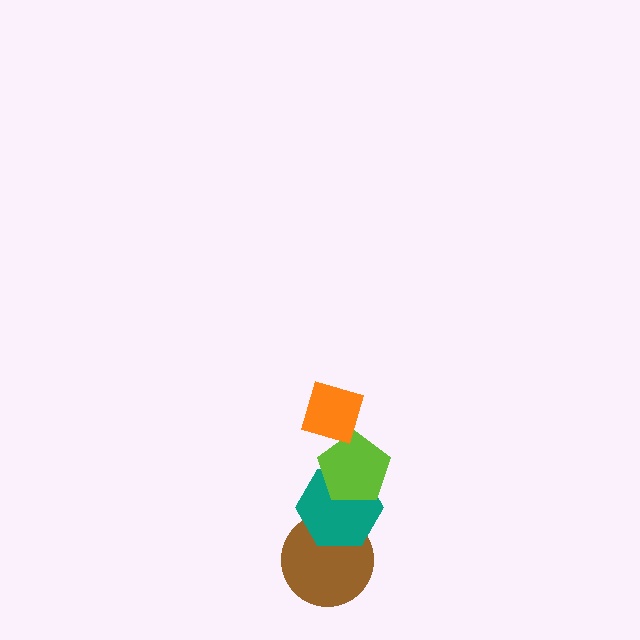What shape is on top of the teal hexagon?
The lime pentagon is on top of the teal hexagon.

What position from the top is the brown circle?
The brown circle is 4th from the top.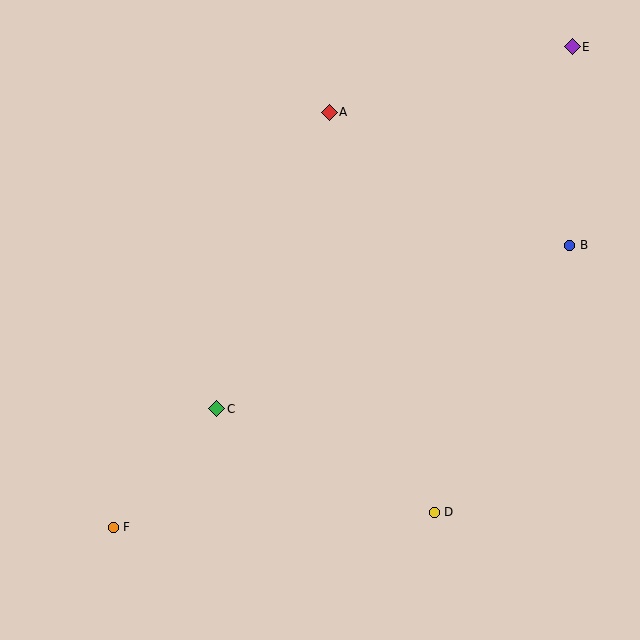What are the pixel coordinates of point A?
Point A is at (329, 112).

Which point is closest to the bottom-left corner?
Point F is closest to the bottom-left corner.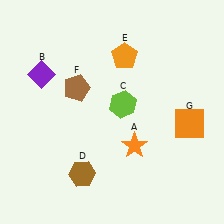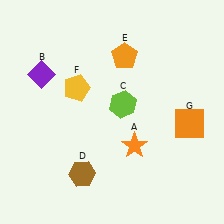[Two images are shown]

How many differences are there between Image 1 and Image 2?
There is 1 difference between the two images.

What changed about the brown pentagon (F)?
In Image 1, F is brown. In Image 2, it changed to yellow.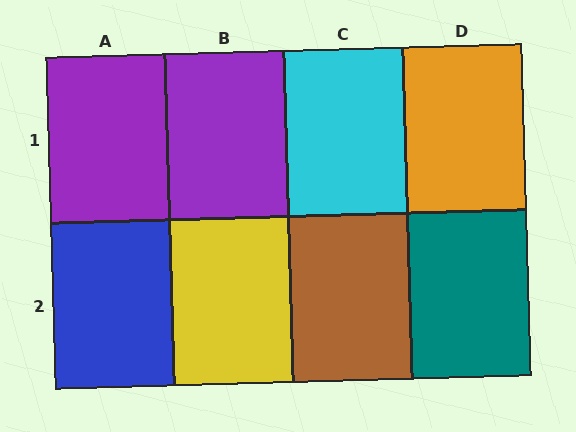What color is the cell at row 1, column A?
Purple.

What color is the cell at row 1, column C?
Cyan.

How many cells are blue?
1 cell is blue.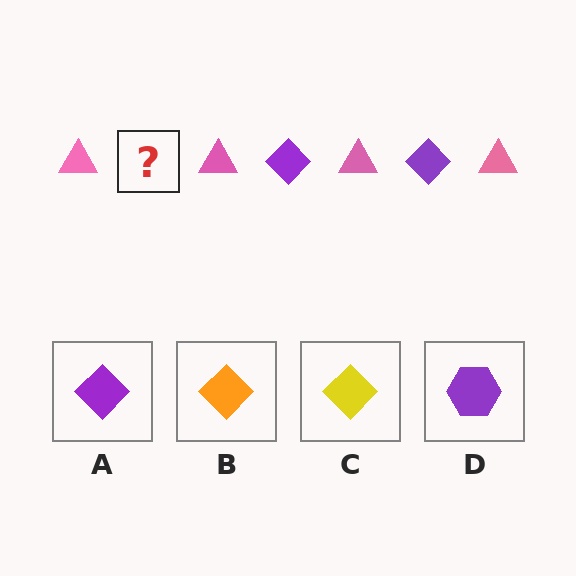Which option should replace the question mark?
Option A.